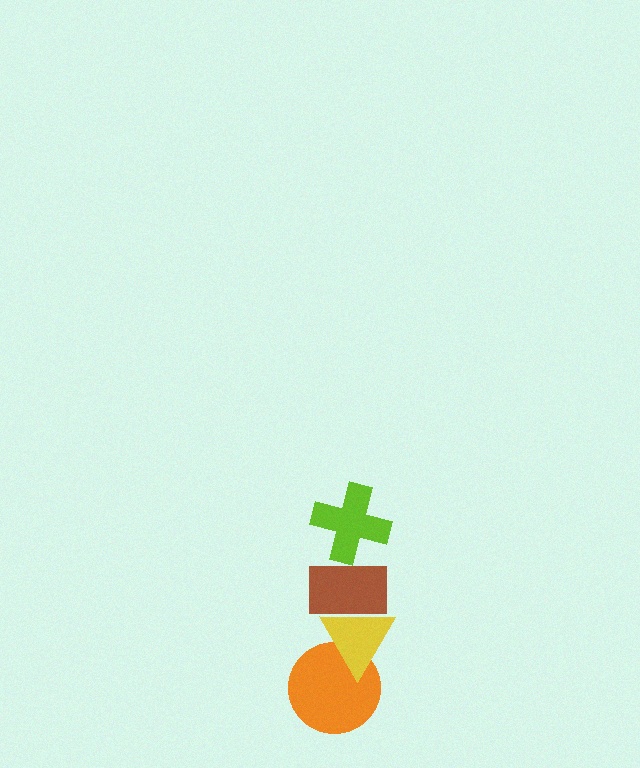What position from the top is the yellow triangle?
The yellow triangle is 3rd from the top.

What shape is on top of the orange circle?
The yellow triangle is on top of the orange circle.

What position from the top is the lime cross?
The lime cross is 1st from the top.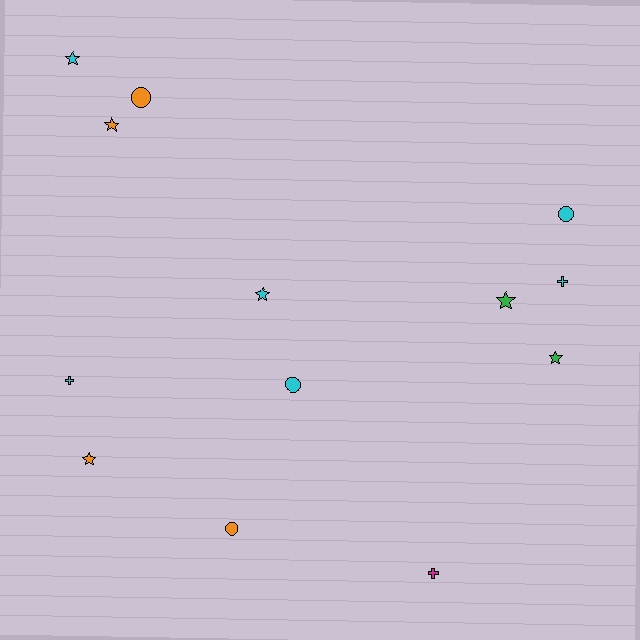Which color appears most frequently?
Cyan, with 6 objects.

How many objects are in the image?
There are 13 objects.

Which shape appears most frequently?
Star, with 6 objects.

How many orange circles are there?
There are 2 orange circles.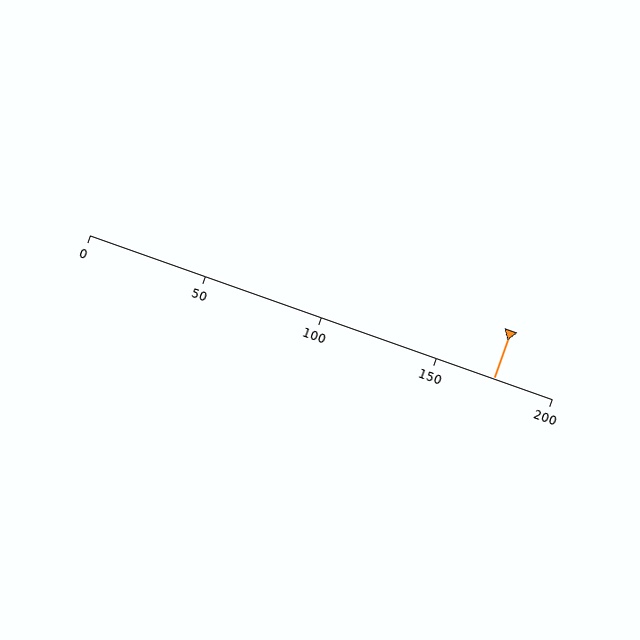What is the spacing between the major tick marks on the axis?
The major ticks are spaced 50 apart.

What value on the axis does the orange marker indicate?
The marker indicates approximately 175.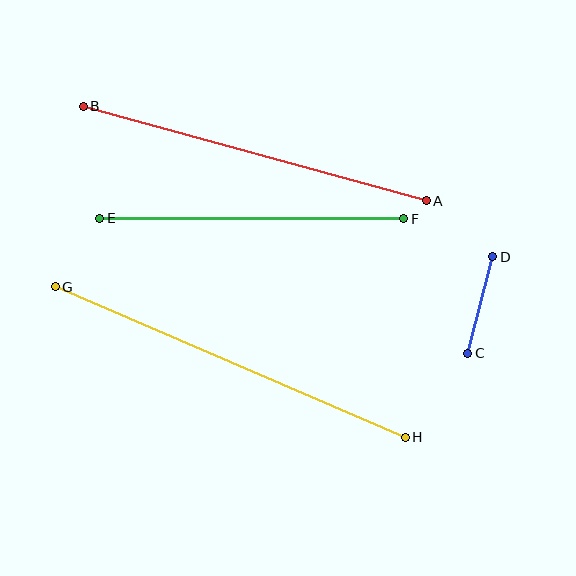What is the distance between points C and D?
The distance is approximately 99 pixels.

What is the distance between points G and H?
The distance is approximately 381 pixels.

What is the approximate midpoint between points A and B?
The midpoint is at approximately (255, 154) pixels.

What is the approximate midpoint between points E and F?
The midpoint is at approximately (252, 219) pixels.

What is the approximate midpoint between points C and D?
The midpoint is at approximately (480, 305) pixels.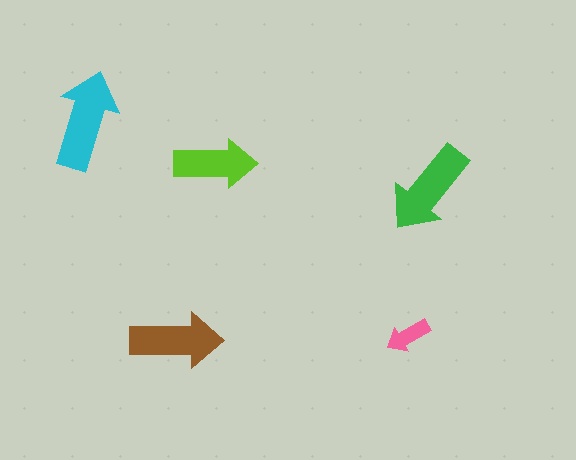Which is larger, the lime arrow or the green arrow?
The green one.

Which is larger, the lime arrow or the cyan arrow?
The cyan one.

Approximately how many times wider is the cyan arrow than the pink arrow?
About 2 times wider.